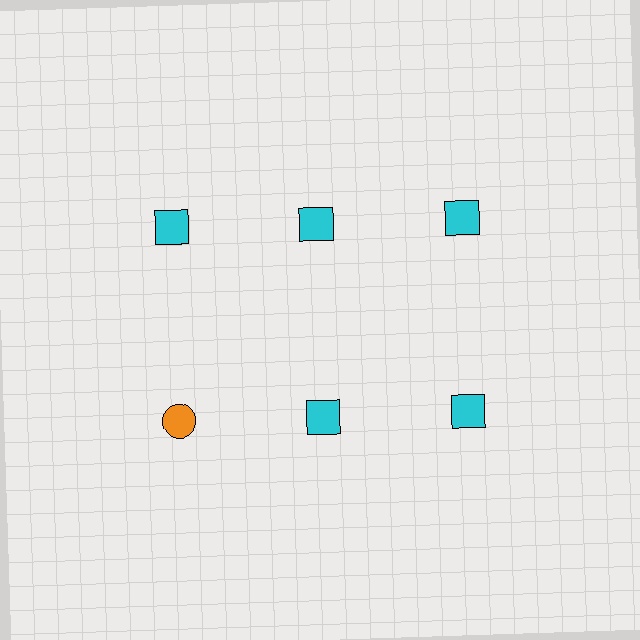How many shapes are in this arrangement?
There are 6 shapes arranged in a grid pattern.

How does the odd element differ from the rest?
It differs in both color (orange instead of cyan) and shape (circle instead of square).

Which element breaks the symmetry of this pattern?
The orange circle in the second row, leftmost column breaks the symmetry. All other shapes are cyan squares.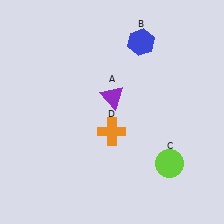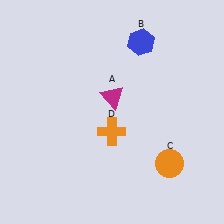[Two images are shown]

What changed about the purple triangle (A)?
In Image 1, A is purple. In Image 2, it changed to magenta.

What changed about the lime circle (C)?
In Image 1, C is lime. In Image 2, it changed to orange.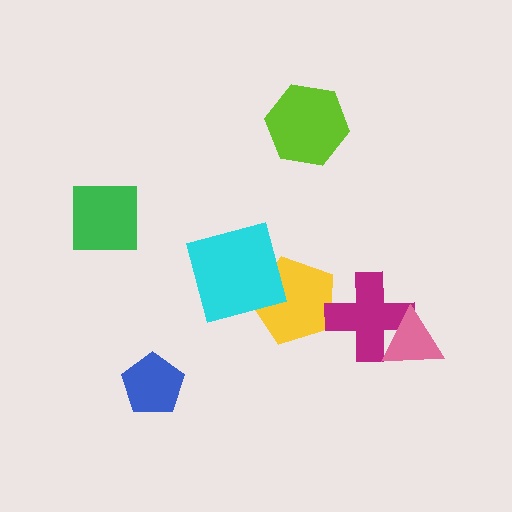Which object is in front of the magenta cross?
The pink triangle is in front of the magenta cross.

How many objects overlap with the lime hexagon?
0 objects overlap with the lime hexagon.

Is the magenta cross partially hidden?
Yes, it is partially covered by another shape.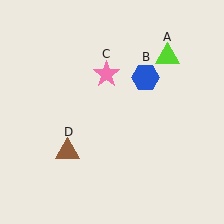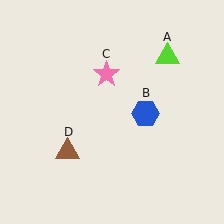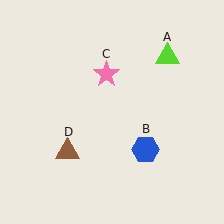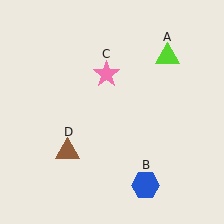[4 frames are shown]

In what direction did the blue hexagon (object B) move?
The blue hexagon (object B) moved down.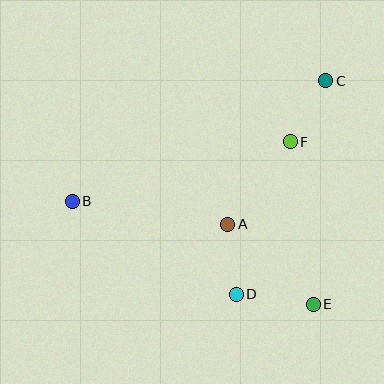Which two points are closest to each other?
Points A and D are closest to each other.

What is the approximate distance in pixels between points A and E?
The distance between A and E is approximately 117 pixels.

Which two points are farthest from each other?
Points B and C are farthest from each other.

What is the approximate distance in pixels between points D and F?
The distance between D and F is approximately 161 pixels.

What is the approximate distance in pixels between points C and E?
The distance between C and E is approximately 224 pixels.